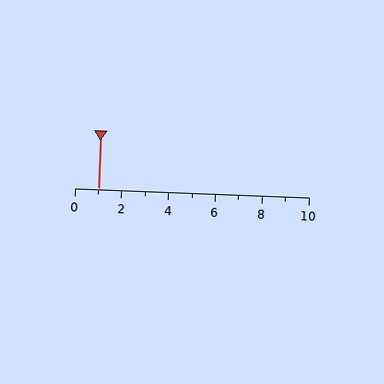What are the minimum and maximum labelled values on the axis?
The axis runs from 0 to 10.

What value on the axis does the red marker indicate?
The marker indicates approximately 1.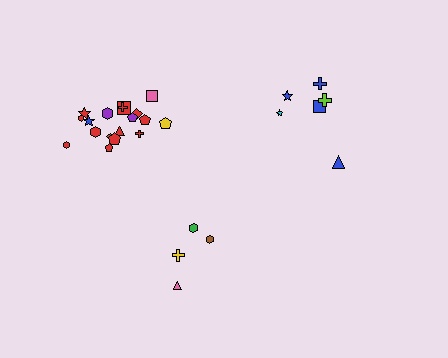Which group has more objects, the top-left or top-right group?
The top-left group.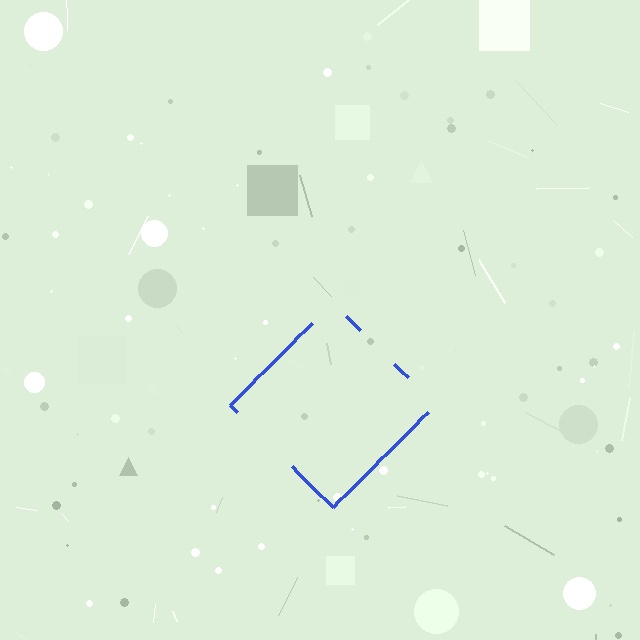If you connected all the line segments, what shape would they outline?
They would outline a diamond.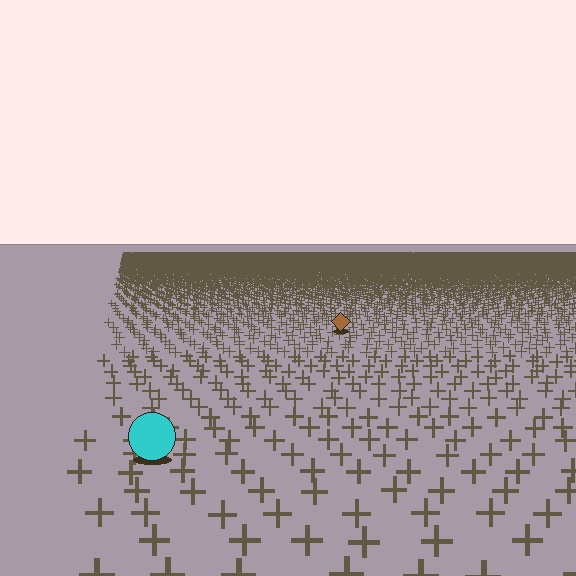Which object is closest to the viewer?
The cyan circle is closest. The texture marks near it are larger and more spread out.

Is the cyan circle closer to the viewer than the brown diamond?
Yes. The cyan circle is closer — you can tell from the texture gradient: the ground texture is coarser near it.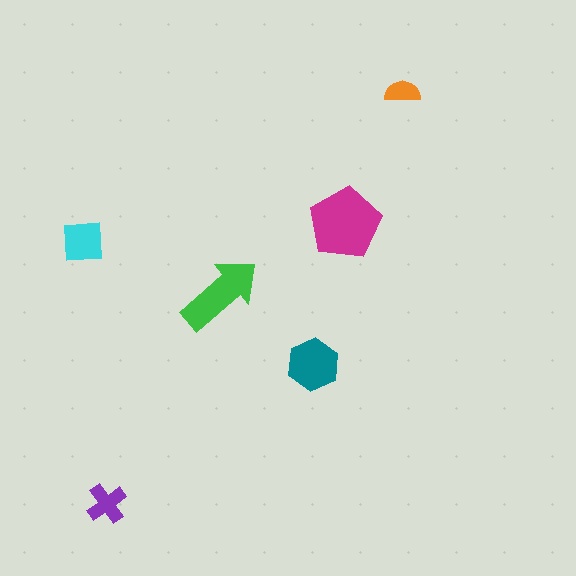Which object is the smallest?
The orange semicircle.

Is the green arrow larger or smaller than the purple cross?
Larger.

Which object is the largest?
The magenta pentagon.